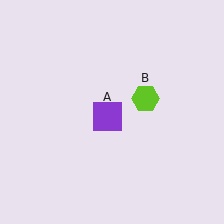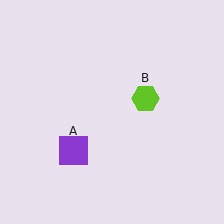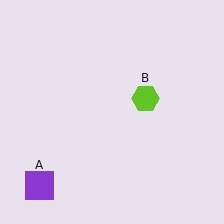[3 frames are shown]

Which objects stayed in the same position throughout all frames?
Lime hexagon (object B) remained stationary.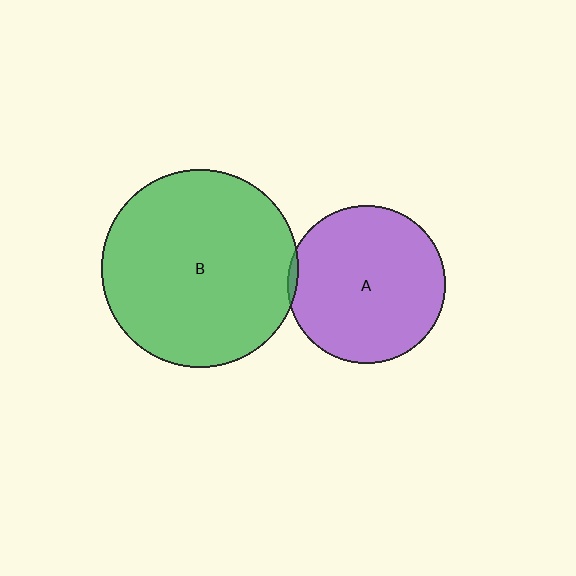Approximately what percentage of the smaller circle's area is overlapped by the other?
Approximately 5%.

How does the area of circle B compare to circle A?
Approximately 1.6 times.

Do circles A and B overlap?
Yes.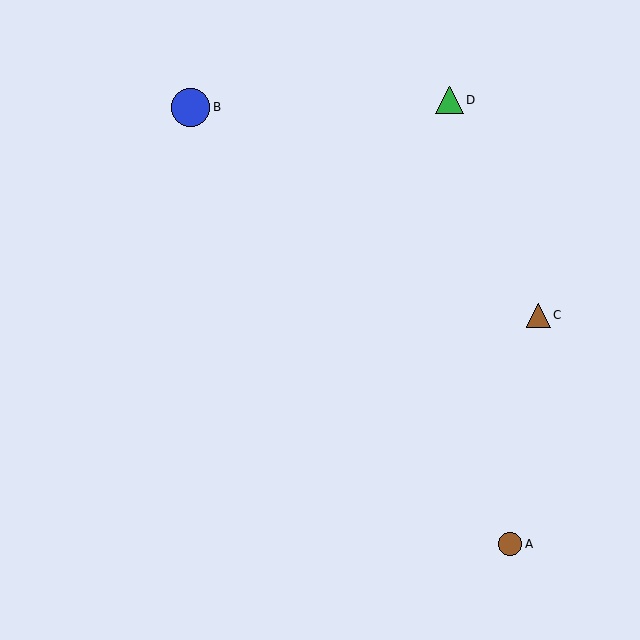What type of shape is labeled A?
Shape A is a brown circle.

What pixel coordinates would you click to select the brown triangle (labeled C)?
Click at (538, 315) to select the brown triangle C.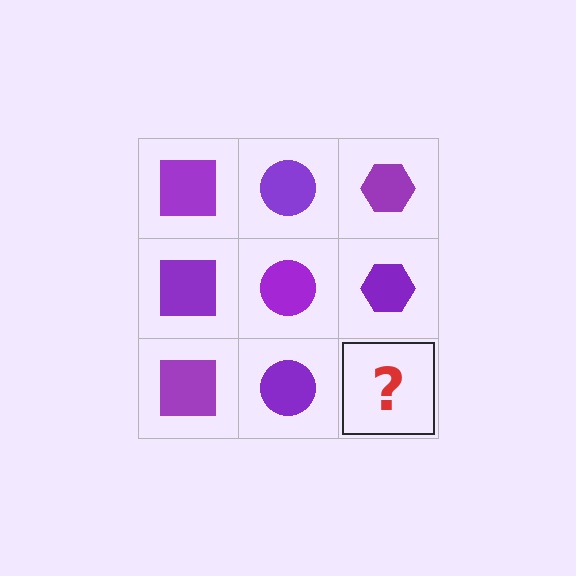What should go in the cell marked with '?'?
The missing cell should contain a purple hexagon.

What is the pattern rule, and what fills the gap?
The rule is that each column has a consistent shape. The gap should be filled with a purple hexagon.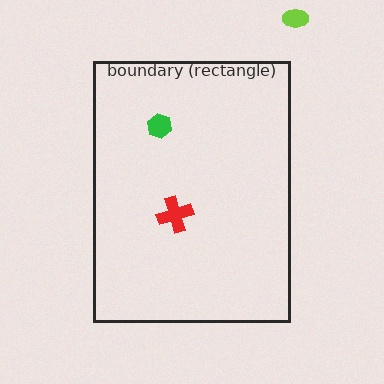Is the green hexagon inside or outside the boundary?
Inside.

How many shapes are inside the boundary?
2 inside, 1 outside.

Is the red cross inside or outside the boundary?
Inside.